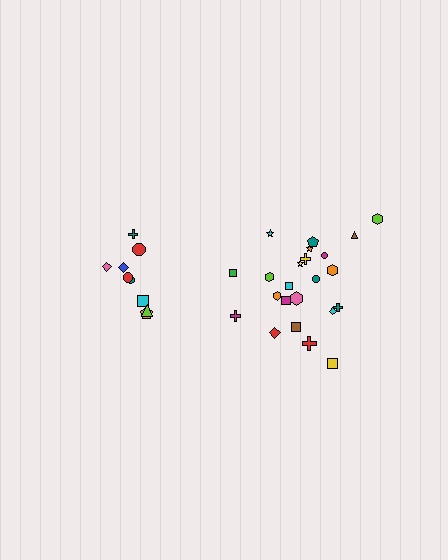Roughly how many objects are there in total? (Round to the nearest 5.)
Roughly 30 objects in total.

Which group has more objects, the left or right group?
The right group.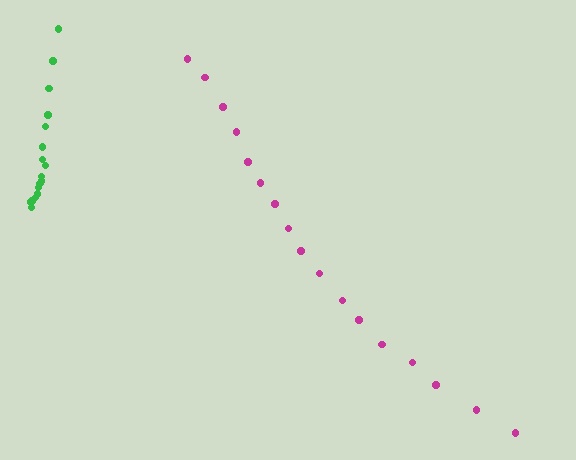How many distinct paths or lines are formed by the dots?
There are 2 distinct paths.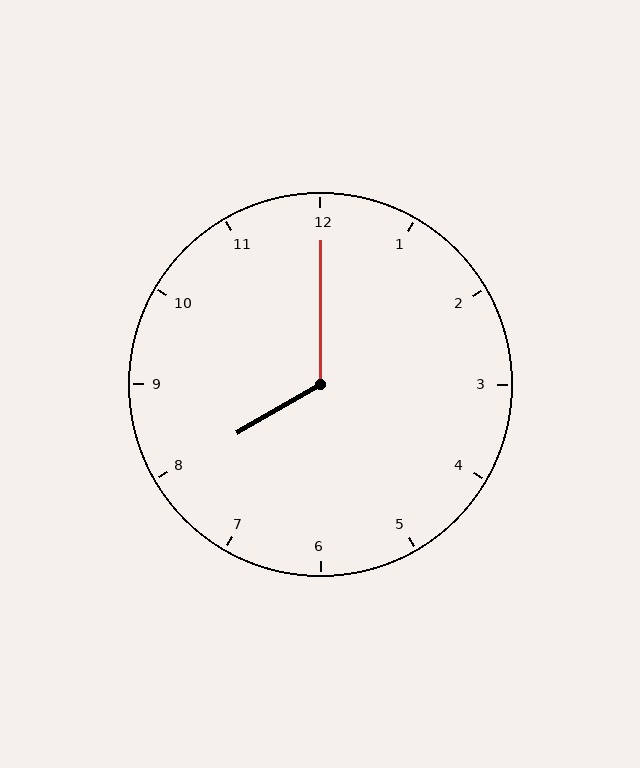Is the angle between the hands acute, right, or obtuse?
It is obtuse.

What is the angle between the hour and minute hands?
Approximately 120 degrees.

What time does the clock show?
8:00.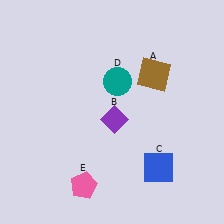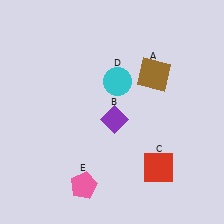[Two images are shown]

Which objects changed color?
C changed from blue to red. D changed from teal to cyan.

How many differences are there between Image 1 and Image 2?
There are 2 differences between the two images.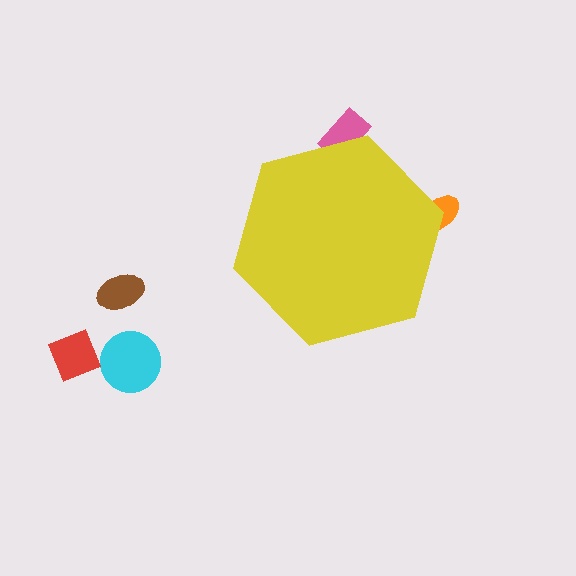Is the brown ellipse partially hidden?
No, the brown ellipse is fully visible.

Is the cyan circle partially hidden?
No, the cyan circle is fully visible.